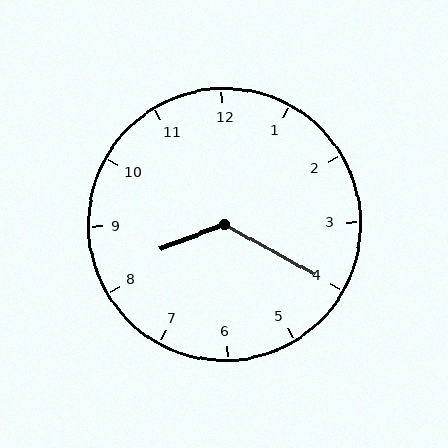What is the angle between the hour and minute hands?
Approximately 130 degrees.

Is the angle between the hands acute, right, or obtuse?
It is obtuse.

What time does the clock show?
8:20.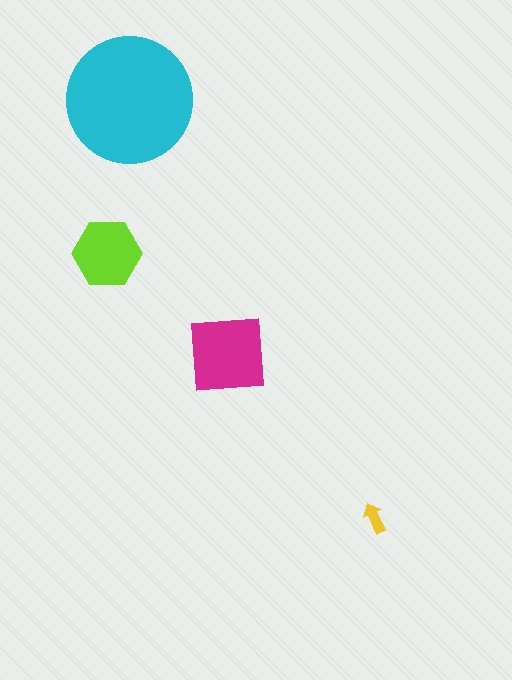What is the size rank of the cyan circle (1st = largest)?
1st.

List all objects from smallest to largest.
The yellow arrow, the lime hexagon, the magenta square, the cyan circle.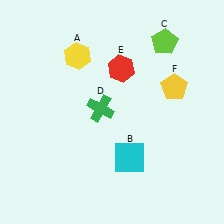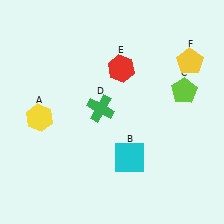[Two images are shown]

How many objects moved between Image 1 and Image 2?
3 objects moved between the two images.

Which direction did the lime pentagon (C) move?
The lime pentagon (C) moved down.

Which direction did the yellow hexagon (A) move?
The yellow hexagon (A) moved down.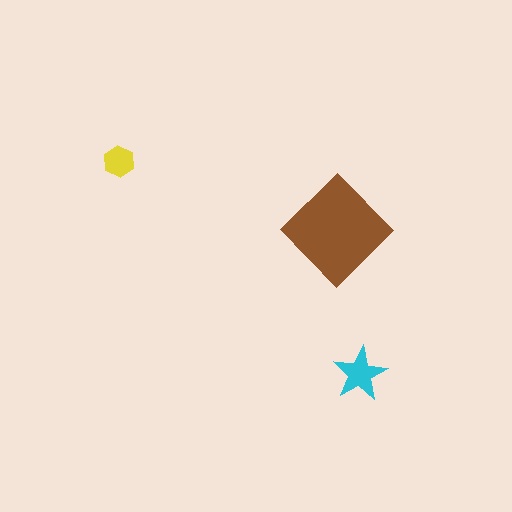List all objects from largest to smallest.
The brown diamond, the cyan star, the yellow hexagon.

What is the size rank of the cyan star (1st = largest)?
2nd.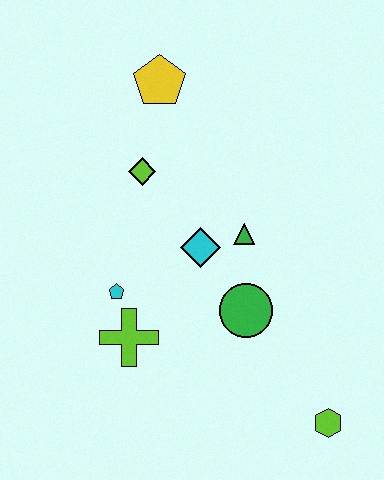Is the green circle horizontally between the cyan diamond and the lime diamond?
No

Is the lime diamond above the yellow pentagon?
No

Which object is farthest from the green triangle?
The lime hexagon is farthest from the green triangle.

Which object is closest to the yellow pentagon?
The lime diamond is closest to the yellow pentagon.